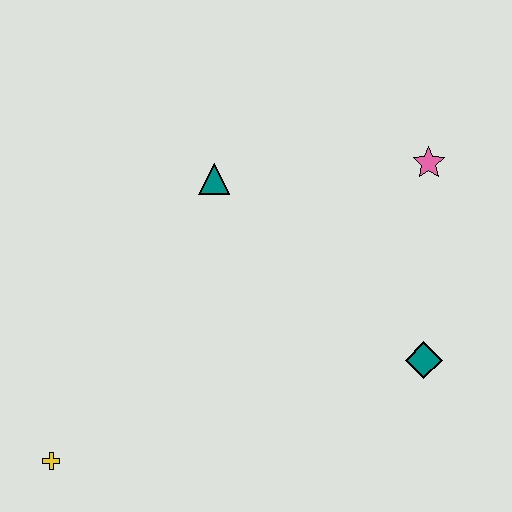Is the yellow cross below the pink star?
Yes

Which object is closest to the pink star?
The teal diamond is closest to the pink star.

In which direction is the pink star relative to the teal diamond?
The pink star is above the teal diamond.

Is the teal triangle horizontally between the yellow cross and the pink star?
Yes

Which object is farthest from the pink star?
The yellow cross is farthest from the pink star.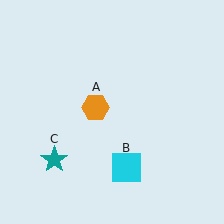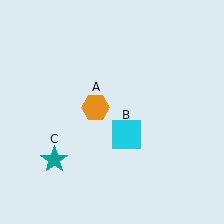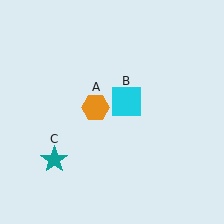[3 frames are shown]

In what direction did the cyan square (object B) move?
The cyan square (object B) moved up.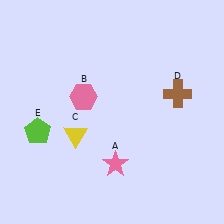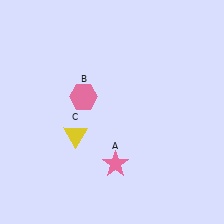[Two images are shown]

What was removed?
The brown cross (D), the lime pentagon (E) were removed in Image 2.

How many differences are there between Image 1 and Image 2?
There are 2 differences between the two images.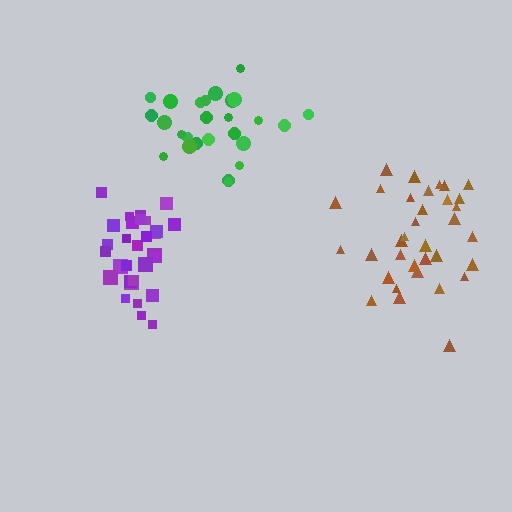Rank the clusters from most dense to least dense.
purple, green, brown.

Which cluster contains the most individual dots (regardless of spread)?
Brown (34).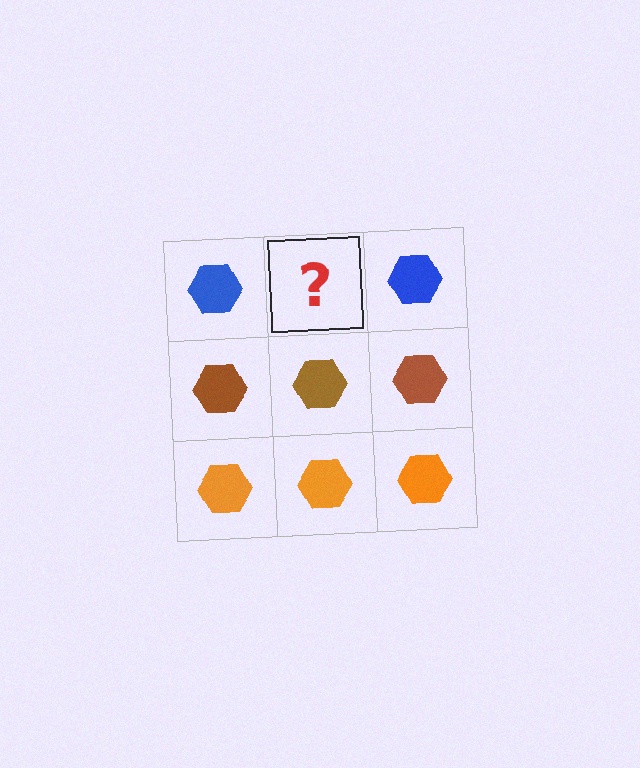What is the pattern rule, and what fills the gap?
The rule is that each row has a consistent color. The gap should be filled with a blue hexagon.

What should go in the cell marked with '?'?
The missing cell should contain a blue hexagon.